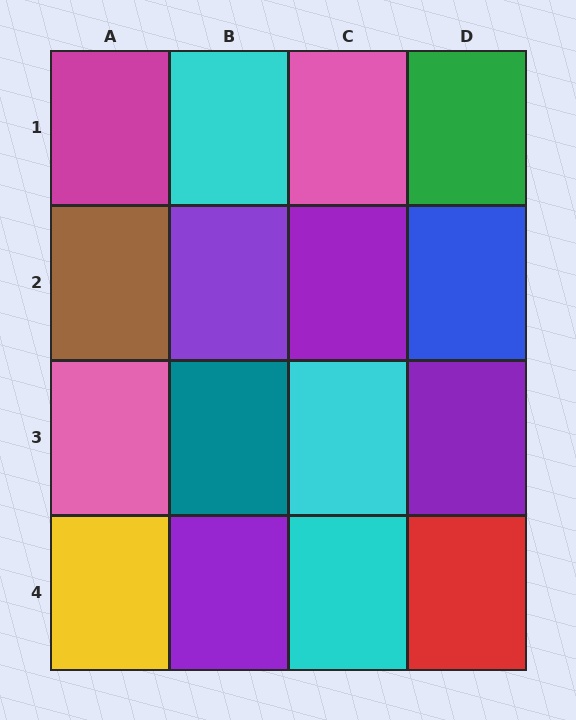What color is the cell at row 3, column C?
Cyan.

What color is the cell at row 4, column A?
Yellow.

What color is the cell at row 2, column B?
Purple.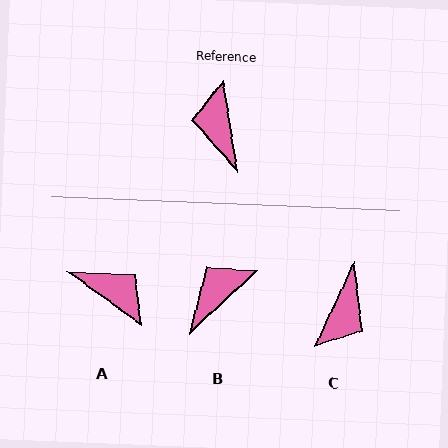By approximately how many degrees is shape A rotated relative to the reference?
Approximately 135 degrees clockwise.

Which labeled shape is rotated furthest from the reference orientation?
C, about 146 degrees away.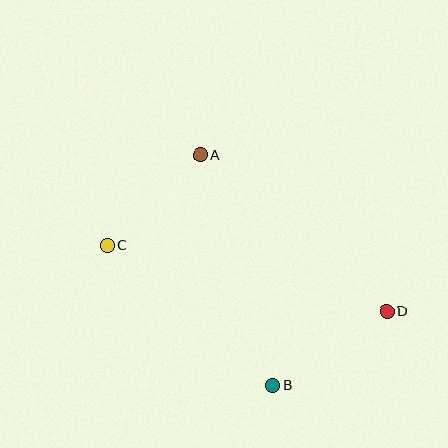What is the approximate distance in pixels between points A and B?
The distance between A and B is approximately 242 pixels.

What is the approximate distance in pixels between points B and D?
The distance between B and D is approximately 136 pixels.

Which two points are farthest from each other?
Points C and D are farthest from each other.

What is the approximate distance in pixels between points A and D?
The distance between A and D is approximately 243 pixels.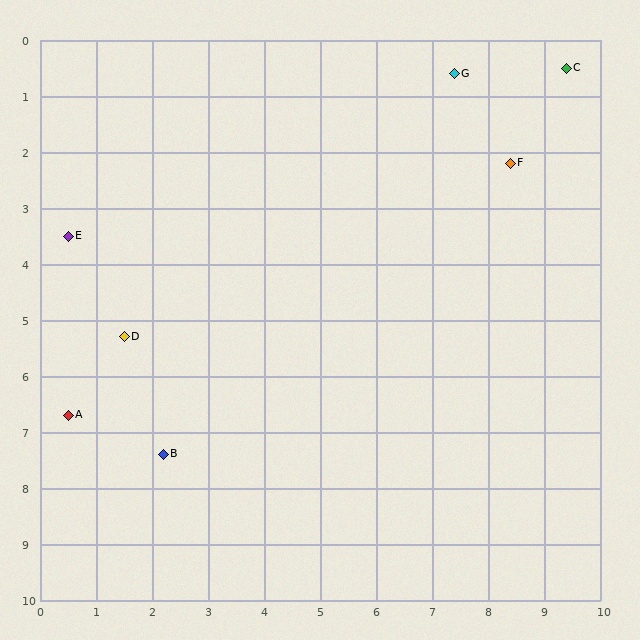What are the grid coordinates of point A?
Point A is at approximately (0.5, 6.7).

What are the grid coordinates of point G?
Point G is at approximately (7.4, 0.6).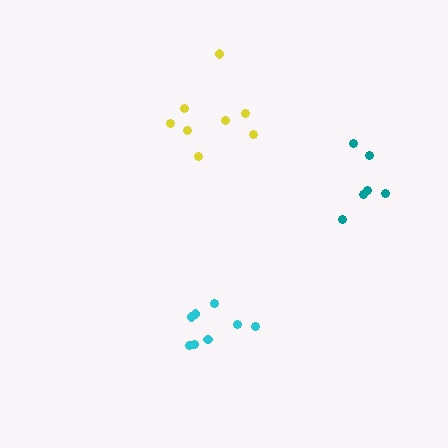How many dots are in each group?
Group 1: 6 dots, Group 2: 8 dots, Group 3: 8 dots (22 total).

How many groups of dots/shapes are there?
There are 3 groups.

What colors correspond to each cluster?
The clusters are colored: teal, yellow, cyan.